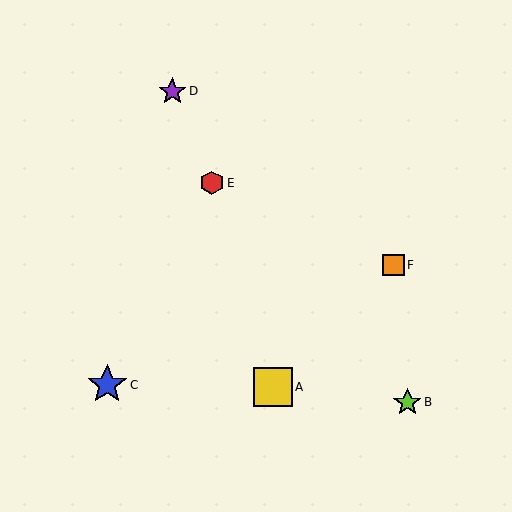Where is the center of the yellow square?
The center of the yellow square is at (273, 387).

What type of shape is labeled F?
Shape F is an orange square.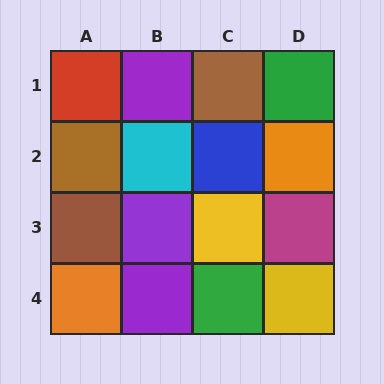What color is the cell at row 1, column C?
Brown.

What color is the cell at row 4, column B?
Purple.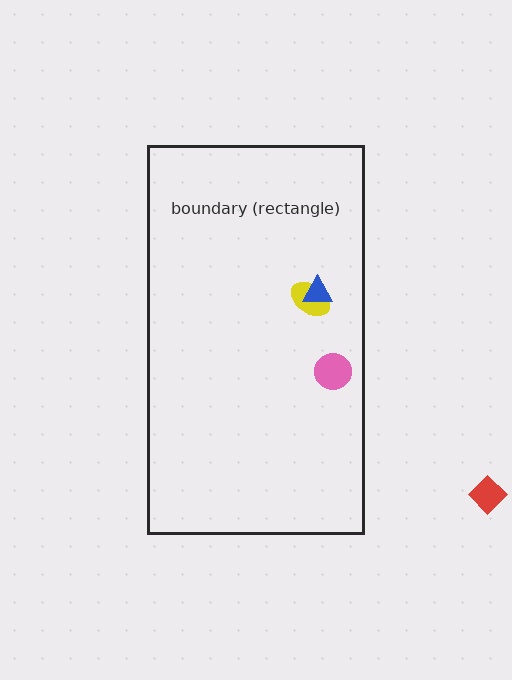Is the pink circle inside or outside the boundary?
Inside.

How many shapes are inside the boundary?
3 inside, 1 outside.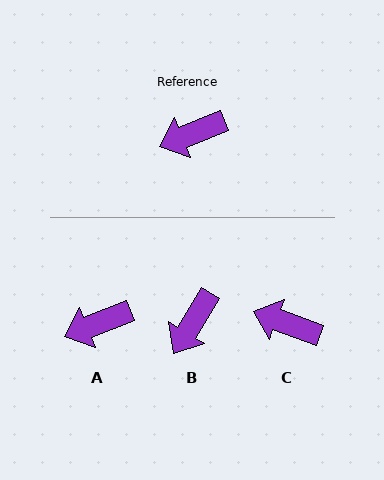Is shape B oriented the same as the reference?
No, it is off by about 36 degrees.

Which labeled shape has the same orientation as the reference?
A.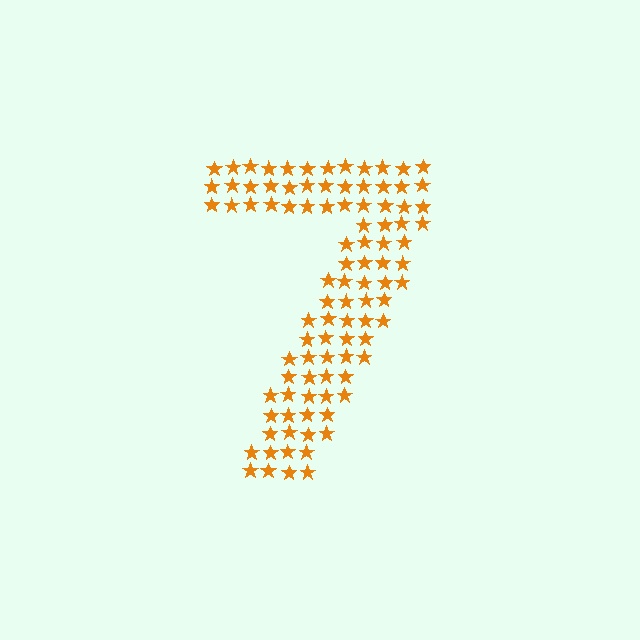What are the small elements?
The small elements are stars.